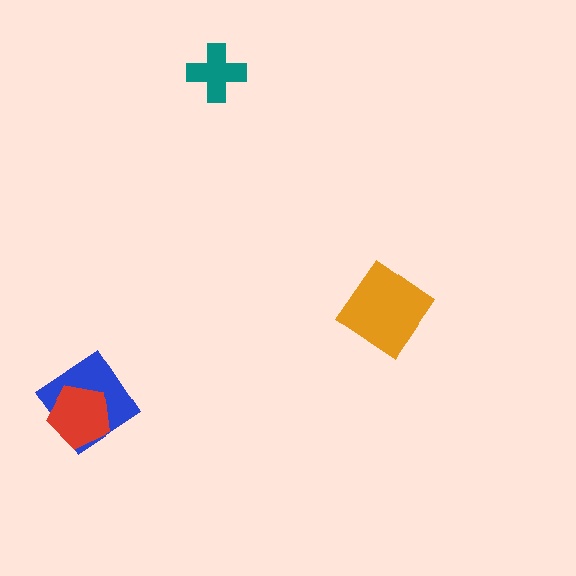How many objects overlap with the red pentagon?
1 object overlaps with the red pentagon.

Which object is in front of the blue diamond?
The red pentagon is in front of the blue diamond.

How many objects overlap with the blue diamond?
1 object overlaps with the blue diamond.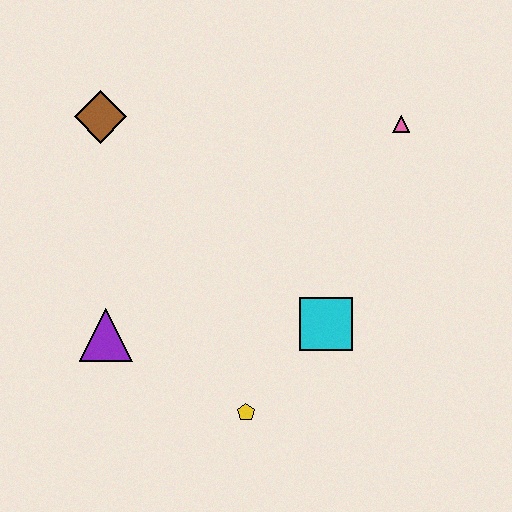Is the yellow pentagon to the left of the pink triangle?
Yes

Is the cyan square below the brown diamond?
Yes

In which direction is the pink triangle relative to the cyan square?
The pink triangle is above the cyan square.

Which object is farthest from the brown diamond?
The yellow pentagon is farthest from the brown diamond.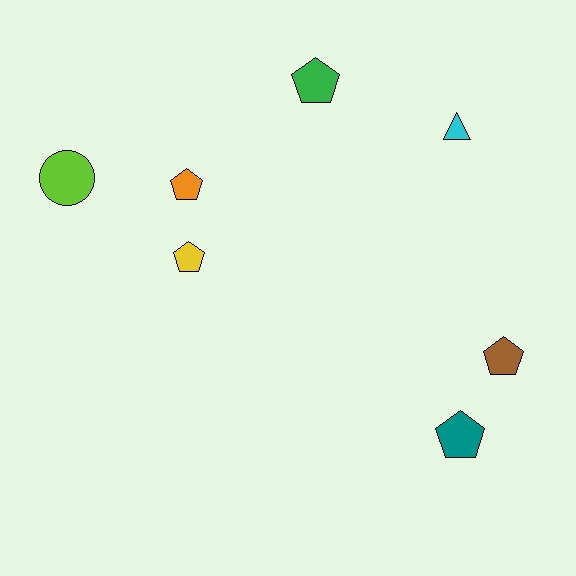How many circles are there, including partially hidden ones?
There is 1 circle.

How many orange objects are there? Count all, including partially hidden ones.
There is 1 orange object.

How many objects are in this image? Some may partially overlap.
There are 7 objects.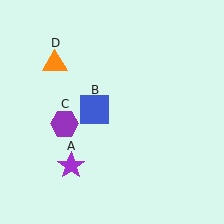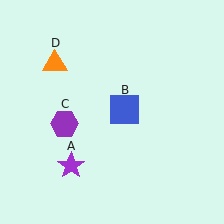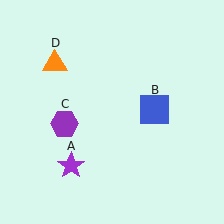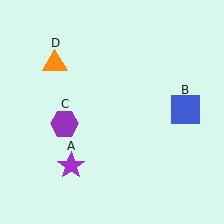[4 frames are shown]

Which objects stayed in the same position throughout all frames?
Purple star (object A) and purple hexagon (object C) and orange triangle (object D) remained stationary.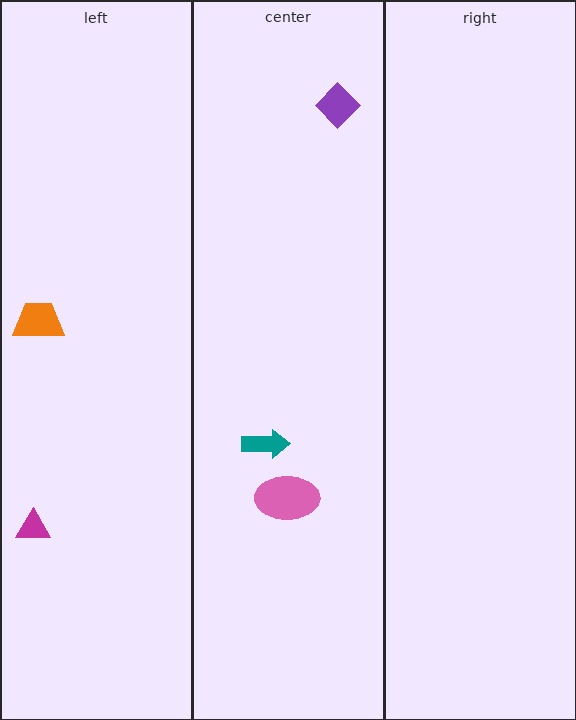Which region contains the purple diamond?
The center region.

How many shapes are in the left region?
2.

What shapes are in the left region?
The magenta triangle, the orange trapezoid.